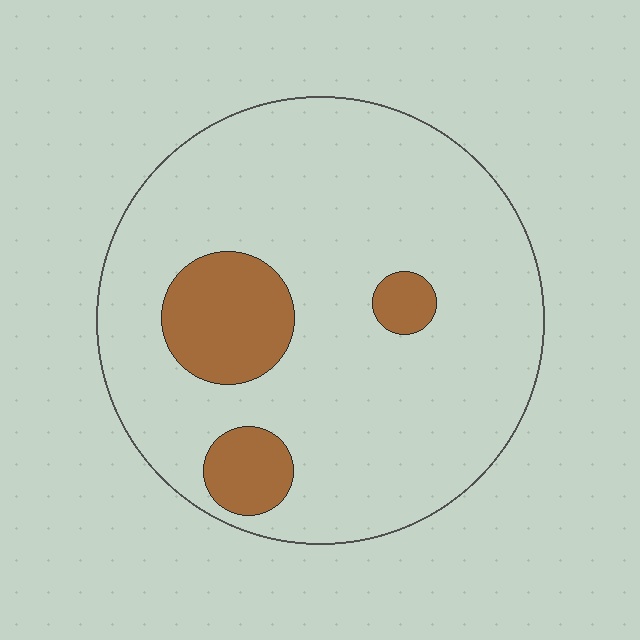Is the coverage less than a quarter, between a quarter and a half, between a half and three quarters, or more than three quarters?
Less than a quarter.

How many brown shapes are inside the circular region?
3.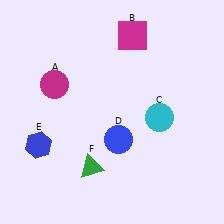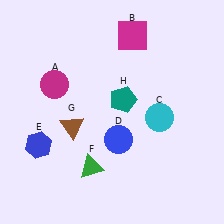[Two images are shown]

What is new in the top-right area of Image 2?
A teal pentagon (H) was added in the top-right area of Image 2.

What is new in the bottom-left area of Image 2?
A brown triangle (G) was added in the bottom-left area of Image 2.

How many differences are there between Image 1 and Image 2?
There are 2 differences between the two images.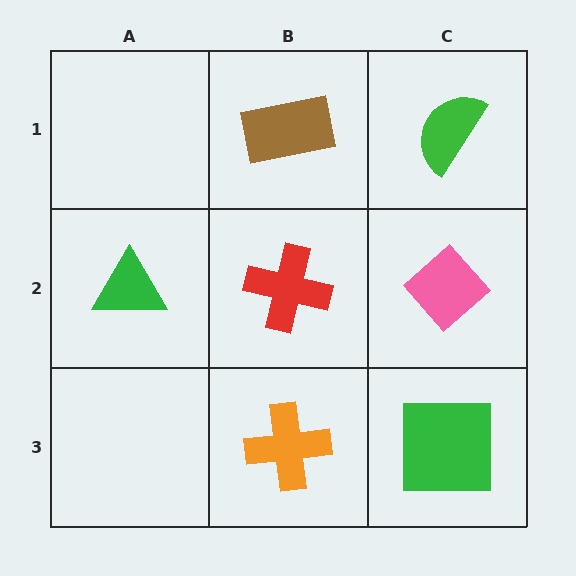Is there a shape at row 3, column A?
No, that cell is empty.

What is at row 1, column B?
A brown rectangle.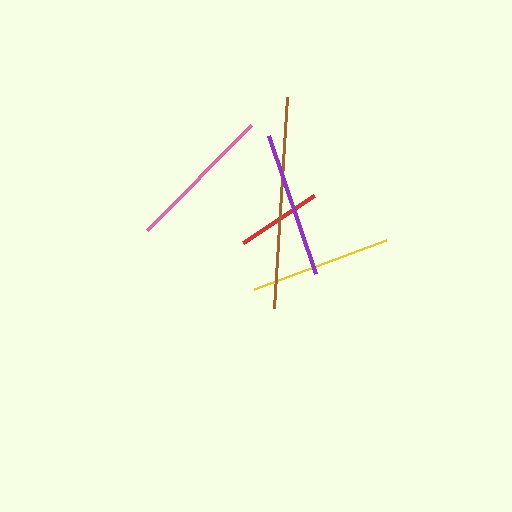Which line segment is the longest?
The brown line is the longest at approximately 212 pixels.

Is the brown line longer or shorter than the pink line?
The brown line is longer than the pink line.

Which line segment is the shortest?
The red line is the shortest at approximately 85 pixels.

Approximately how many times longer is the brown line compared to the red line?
The brown line is approximately 2.5 times the length of the red line.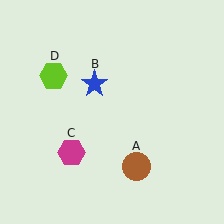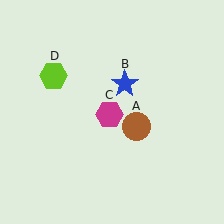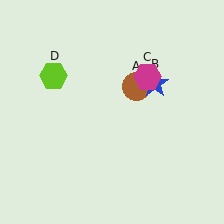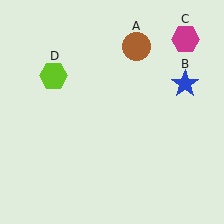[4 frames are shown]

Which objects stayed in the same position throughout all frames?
Lime hexagon (object D) remained stationary.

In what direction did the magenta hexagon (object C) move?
The magenta hexagon (object C) moved up and to the right.